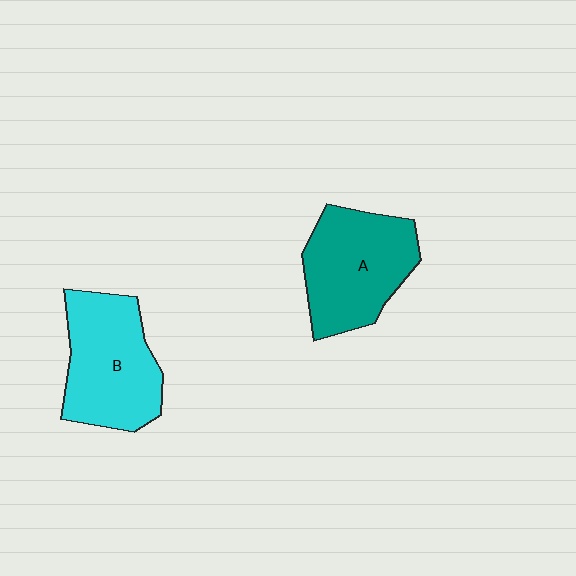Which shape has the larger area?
Shape B (cyan).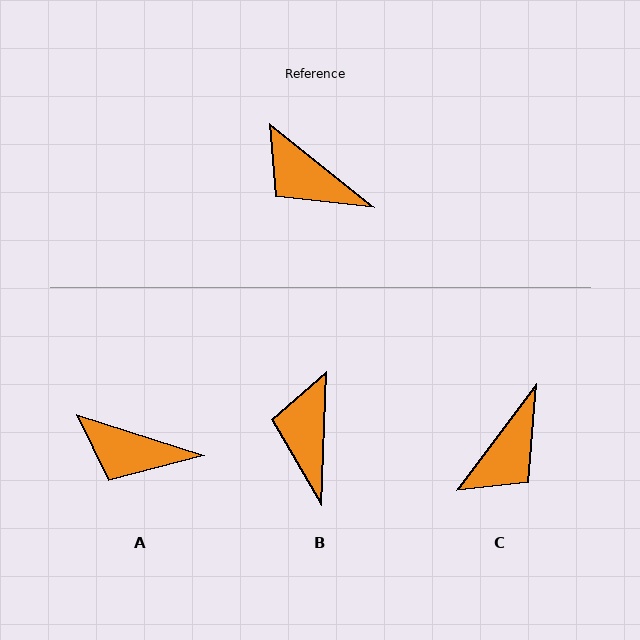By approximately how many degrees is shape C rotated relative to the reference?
Approximately 92 degrees counter-clockwise.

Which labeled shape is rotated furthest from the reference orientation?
C, about 92 degrees away.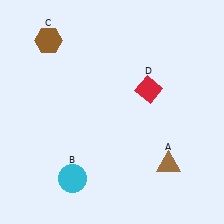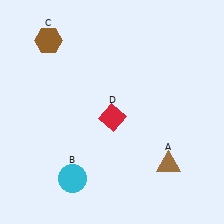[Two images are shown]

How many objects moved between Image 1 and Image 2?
1 object moved between the two images.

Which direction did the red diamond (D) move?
The red diamond (D) moved left.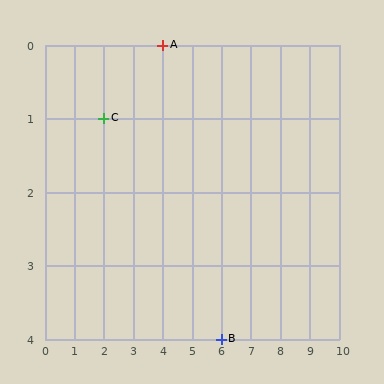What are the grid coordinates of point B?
Point B is at grid coordinates (6, 4).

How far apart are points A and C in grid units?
Points A and C are 2 columns and 1 row apart (about 2.2 grid units diagonally).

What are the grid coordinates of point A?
Point A is at grid coordinates (4, 0).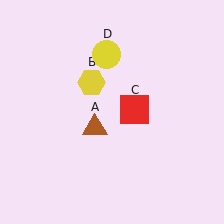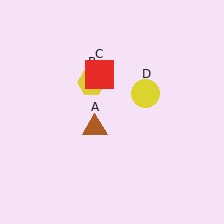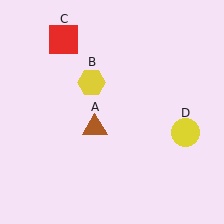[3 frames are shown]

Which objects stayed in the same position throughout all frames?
Brown triangle (object A) and yellow hexagon (object B) remained stationary.